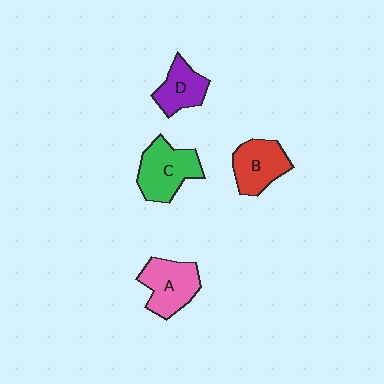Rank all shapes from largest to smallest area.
From largest to smallest: C (green), A (pink), B (red), D (purple).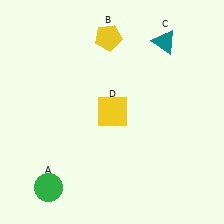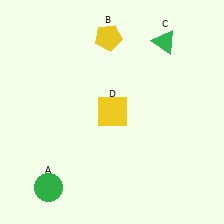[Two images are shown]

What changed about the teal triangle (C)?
In Image 1, C is teal. In Image 2, it changed to green.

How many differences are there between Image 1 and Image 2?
There is 1 difference between the two images.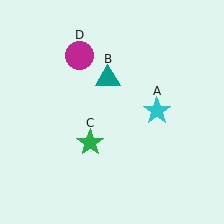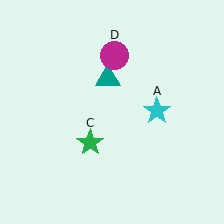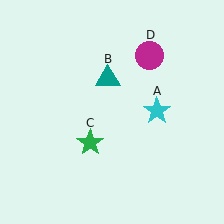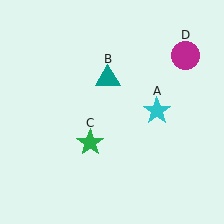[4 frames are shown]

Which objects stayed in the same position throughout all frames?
Cyan star (object A) and teal triangle (object B) and green star (object C) remained stationary.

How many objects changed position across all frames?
1 object changed position: magenta circle (object D).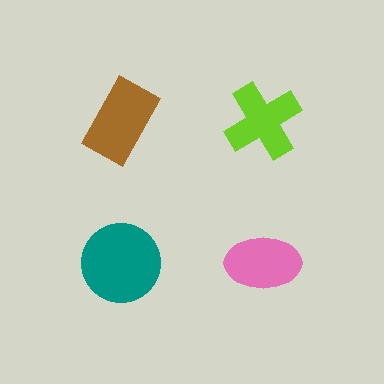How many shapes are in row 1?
2 shapes.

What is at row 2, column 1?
A teal circle.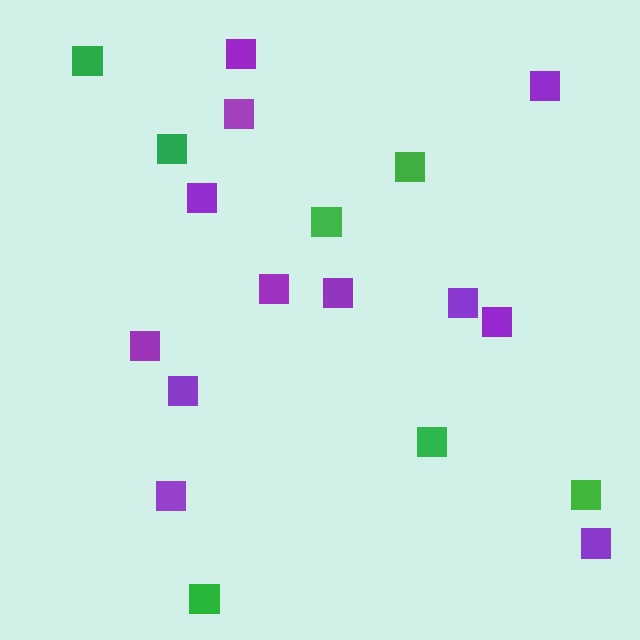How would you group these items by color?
There are 2 groups: one group of purple squares (12) and one group of green squares (7).